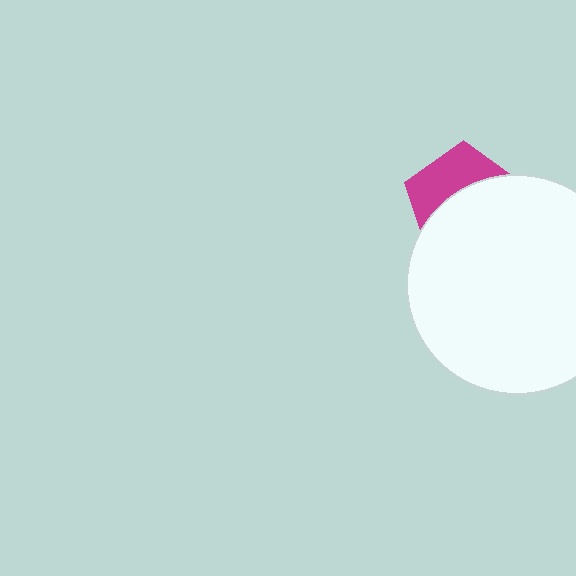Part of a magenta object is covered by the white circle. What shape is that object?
It is a pentagon.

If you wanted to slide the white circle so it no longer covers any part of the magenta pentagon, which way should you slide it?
Slide it down — that is the most direct way to separate the two shapes.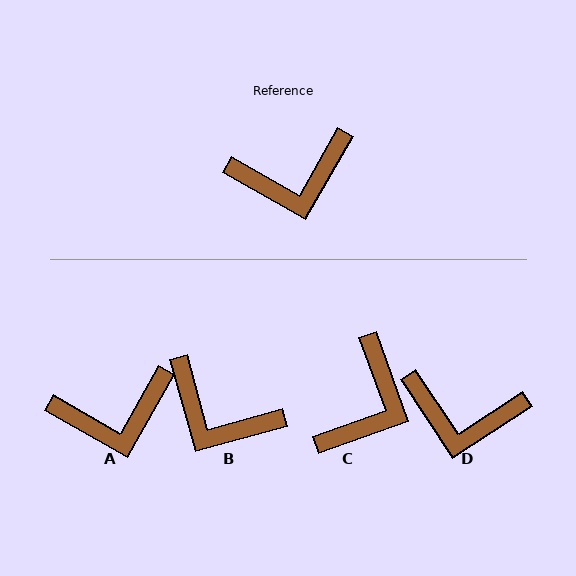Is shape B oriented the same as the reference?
No, it is off by about 45 degrees.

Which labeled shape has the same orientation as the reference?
A.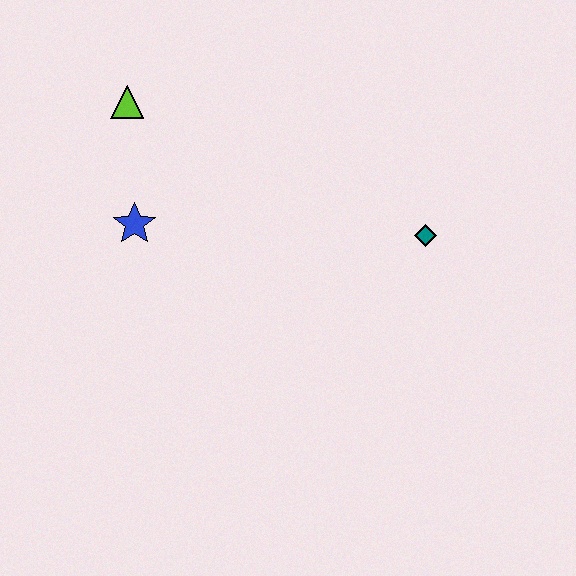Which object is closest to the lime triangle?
The blue star is closest to the lime triangle.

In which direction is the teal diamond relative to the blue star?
The teal diamond is to the right of the blue star.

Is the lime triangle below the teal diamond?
No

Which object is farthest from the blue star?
The teal diamond is farthest from the blue star.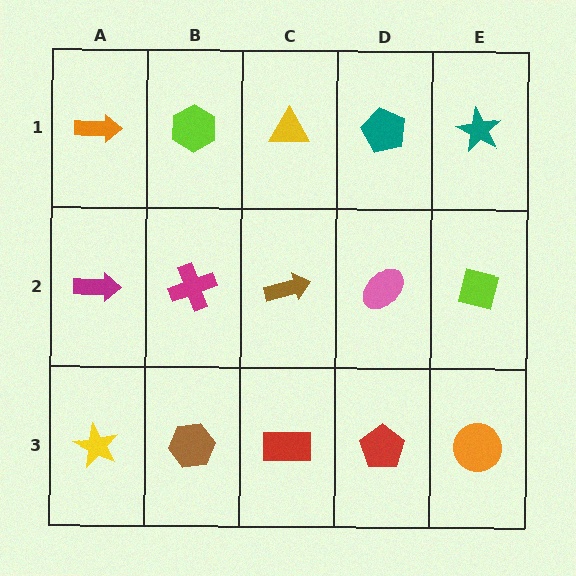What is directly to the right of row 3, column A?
A brown hexagon.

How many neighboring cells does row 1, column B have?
3.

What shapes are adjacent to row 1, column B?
A magenta cross (row 2, column B), an orange arrow (row 1, column A), a yellow triangle (row 1, column C).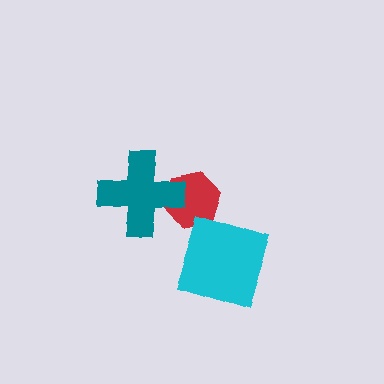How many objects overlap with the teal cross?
1 object overlaps with the teal cross.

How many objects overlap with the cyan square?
0 objects overlap with the cyan square.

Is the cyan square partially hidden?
No, no other shape covers it.